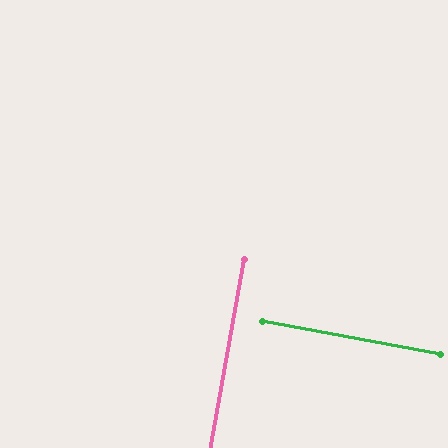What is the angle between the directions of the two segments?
Approximately 89 degrees.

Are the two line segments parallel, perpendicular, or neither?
Perpendicular — they meet at approximately 89°.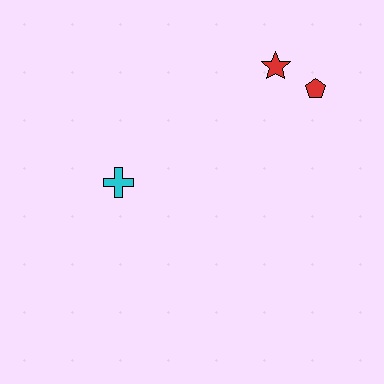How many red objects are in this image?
There are 2 red objects.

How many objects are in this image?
There are 3 objects.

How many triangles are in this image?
There are no triangles.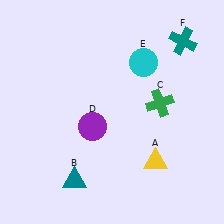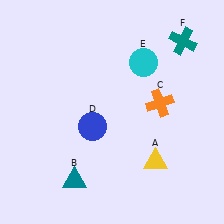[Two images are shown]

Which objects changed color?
C changed from green to orange. D changed from purple to blue.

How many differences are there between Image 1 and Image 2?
There are 2 differences between the two images.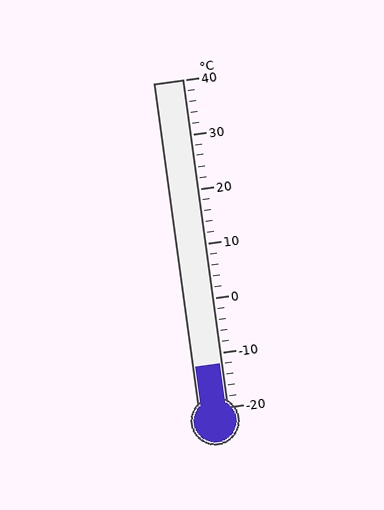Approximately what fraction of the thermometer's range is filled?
The thermometer is filled to approximately 15% of its range.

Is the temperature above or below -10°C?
The temperature is below -10°C.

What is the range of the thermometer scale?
The thermometer scale ranges from -20°C to 40°C.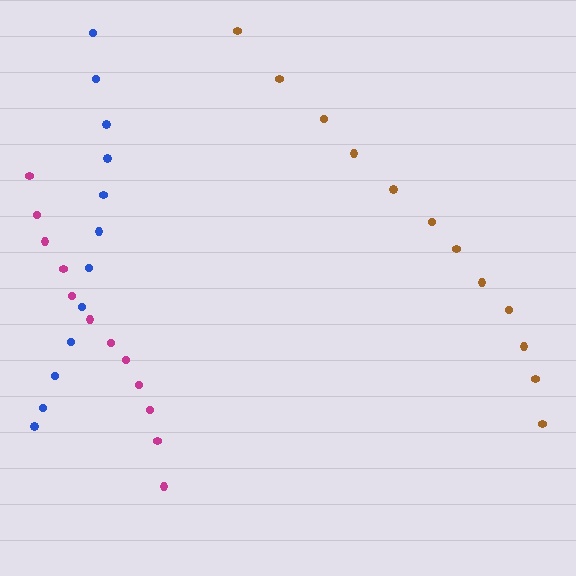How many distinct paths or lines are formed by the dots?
There are 3 distinct paths.